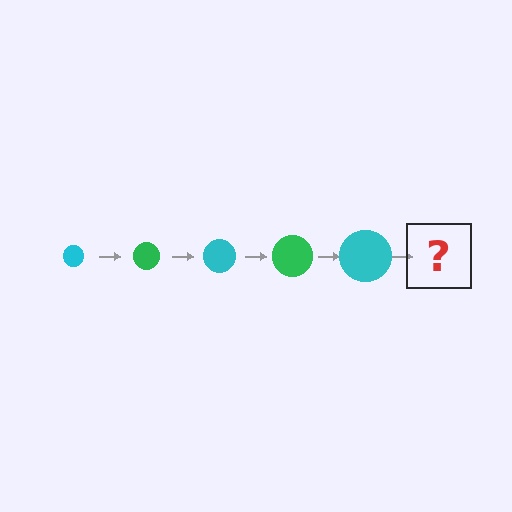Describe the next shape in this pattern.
It should be a green circle, larger than the previous one.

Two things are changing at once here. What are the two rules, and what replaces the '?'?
The two rules are that the circle grows larger each step and the color cycles through cyan and green. The '?' should be a green circle, larger than the previous one.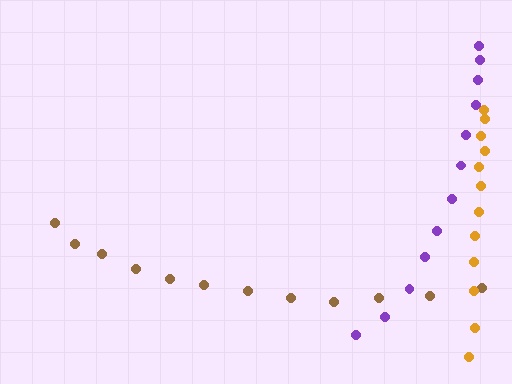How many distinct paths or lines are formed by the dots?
There are 3 distinct paths.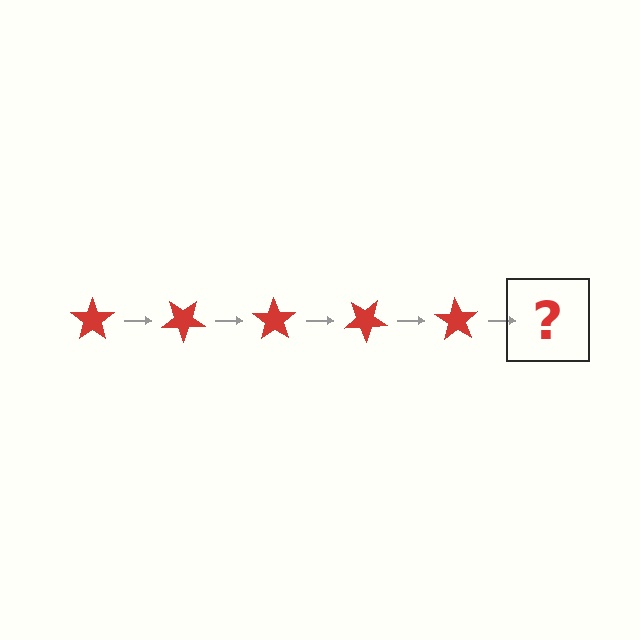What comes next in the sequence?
The next element should be a red star rotated 175 degrees.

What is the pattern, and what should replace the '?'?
The pattern is that the star rotates 35 degrees each step. The '?' should be a red star rotated 175 degrees.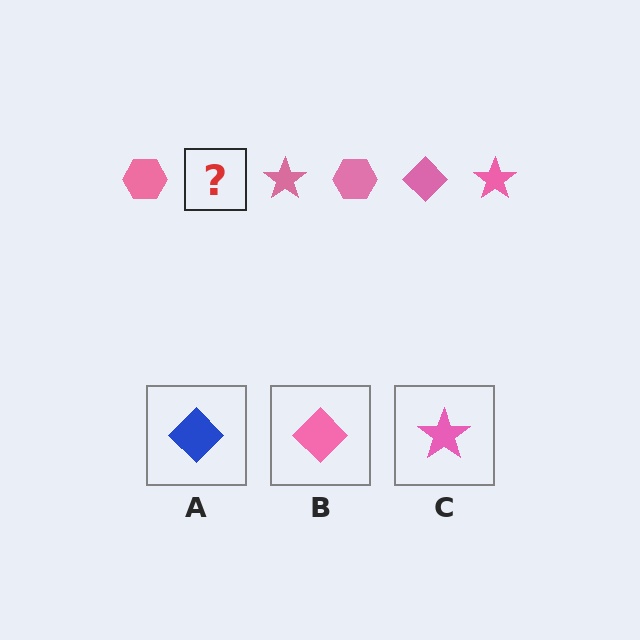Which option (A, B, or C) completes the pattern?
B.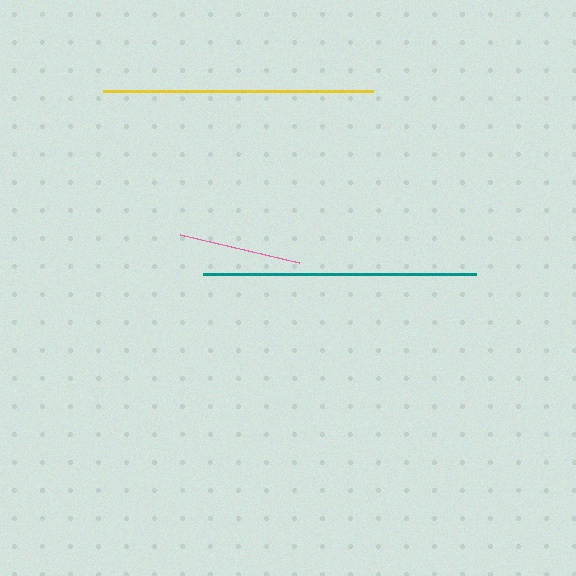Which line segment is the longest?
The teal line is the longest at approximately 273 pixels.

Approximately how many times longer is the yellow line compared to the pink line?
The yellow line is approximately 2.2 times the length of the pink line.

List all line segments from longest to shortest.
From longest to shortest: teal, yellow, pink.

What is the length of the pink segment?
The pink segment is approximately 122 pixels long.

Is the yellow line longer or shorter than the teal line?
The teal line is longer than the yellow line.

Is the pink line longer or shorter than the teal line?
The teal line is longer than the pink line.